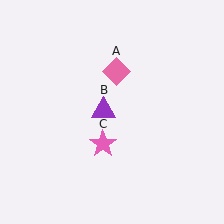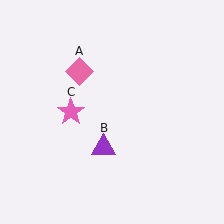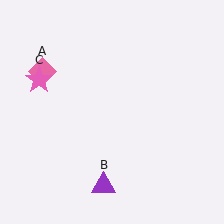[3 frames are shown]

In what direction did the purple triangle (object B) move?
The purple triangle (object B) moved down.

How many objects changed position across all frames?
3 objects changed position: pink diamond (object A), purple triangle (object B), pink star (object C).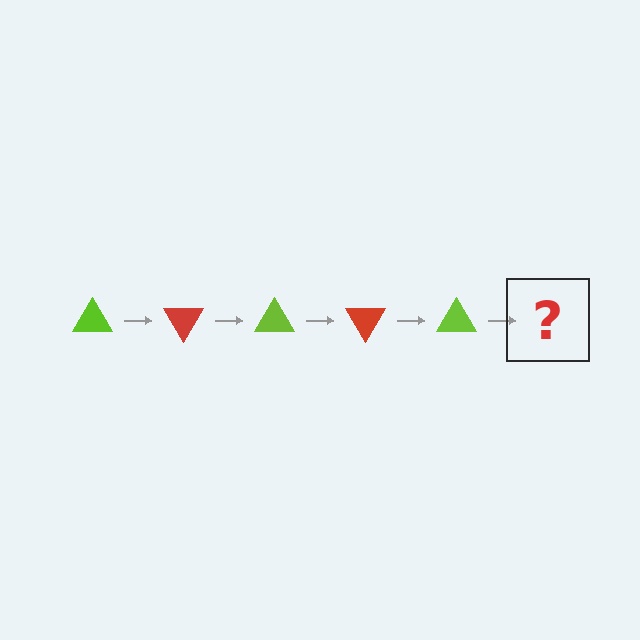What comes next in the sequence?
The next element should be a red triangle, rotated 300 degrees from the start.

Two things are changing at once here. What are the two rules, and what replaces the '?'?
The two rules are that it rotates 60 degrees each step and the color cycles through lime and red. The '?' should be a red triangle, rotated 300 degrees from the start.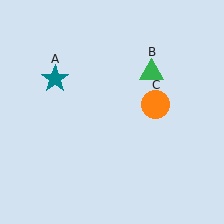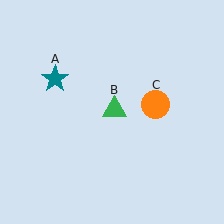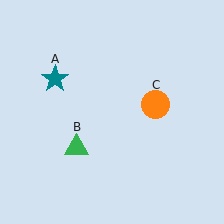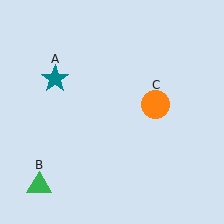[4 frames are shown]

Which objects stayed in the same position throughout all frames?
Teal star (object A) and orange circle (object C) remained stationary.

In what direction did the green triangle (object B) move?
The green triangle (object B) moved down and to the left.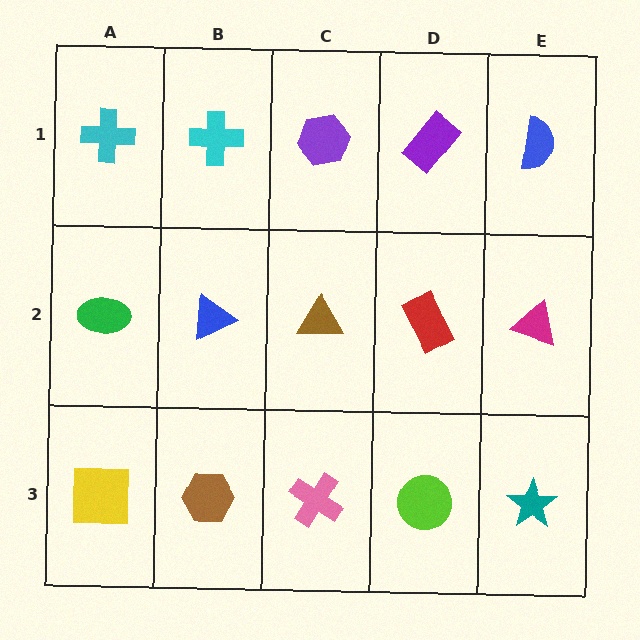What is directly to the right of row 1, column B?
A purple hexagon.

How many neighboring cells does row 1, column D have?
3.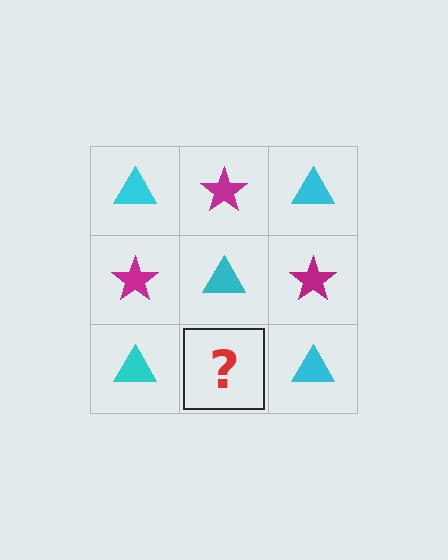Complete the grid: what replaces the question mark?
The question mark should be replaced with a magenta star.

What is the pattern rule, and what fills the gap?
The rule is that it alternates cyan triangle and magenta star in a checkerboard pattern. The gap should be filled with a magenta star.